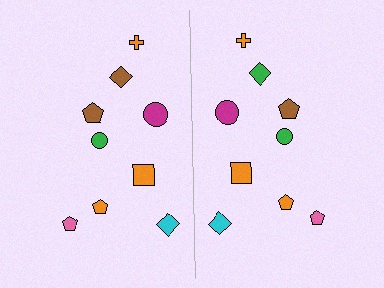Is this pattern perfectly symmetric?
No, the pattern is not perfectly symmetric. The green diamond on the right side breaks the symmetry — its mirror counterpart is brown.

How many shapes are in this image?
There are 18 shapes in this image.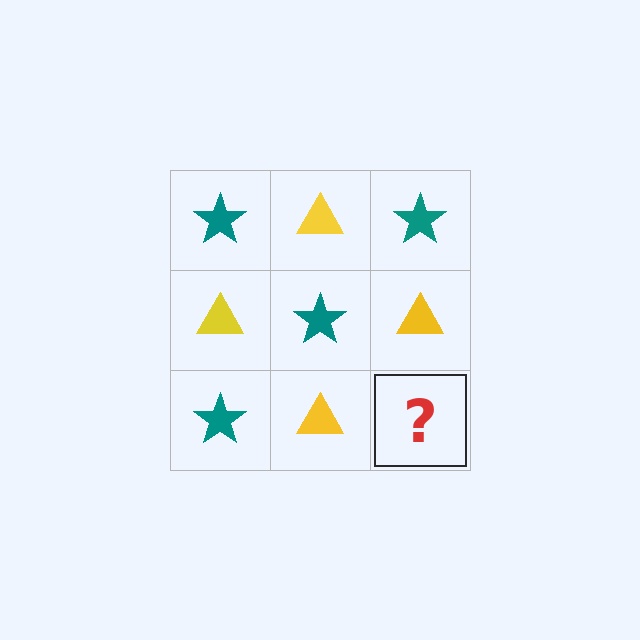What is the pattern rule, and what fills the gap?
The rule is that it alternates teal star and yellow triangle in a checkerboard pattern. The gap should be filled with a teal star.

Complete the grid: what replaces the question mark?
The question mark should be replaced with a teal star.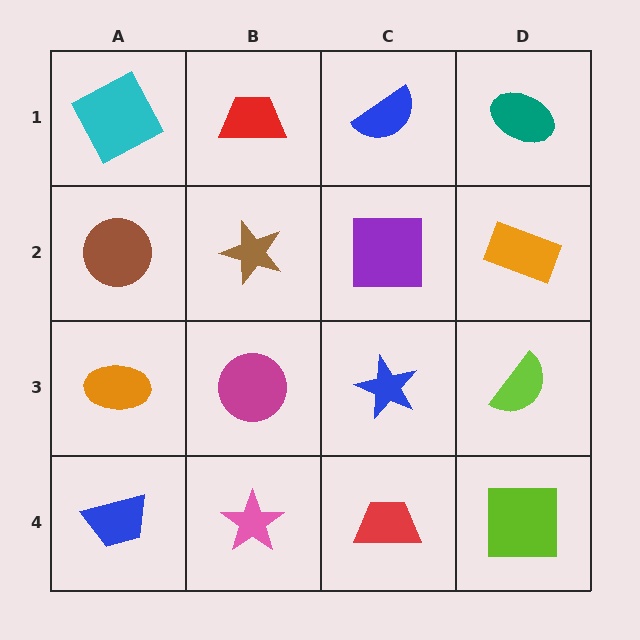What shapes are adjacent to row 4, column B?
A magenta circle (row 3, column B), a blue trapezoid (row 4, column A), a red trapezoid (row 4, column C).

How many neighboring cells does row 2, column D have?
3.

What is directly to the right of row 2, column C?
An orange rectangle.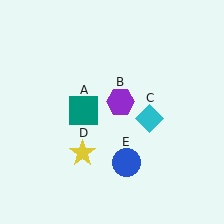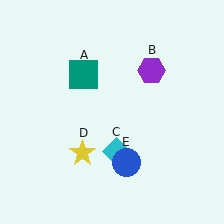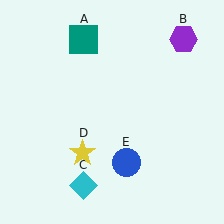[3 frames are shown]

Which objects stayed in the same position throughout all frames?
Yellow star (object D) and blue circle (object E) remained stationary.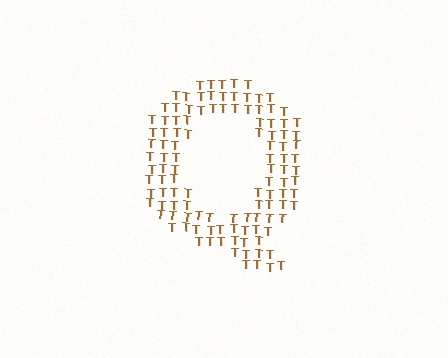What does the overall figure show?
The overall figure shows the letter Q.